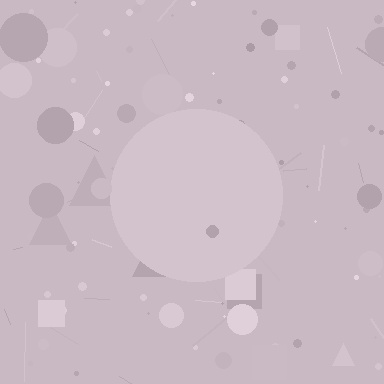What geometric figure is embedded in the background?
A circle is embedded in the background.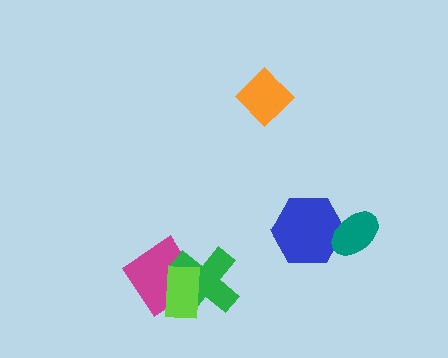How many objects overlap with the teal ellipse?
1 object overlaps with the teal ellipse.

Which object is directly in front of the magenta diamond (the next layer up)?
The green cross is directly in front of the magenta diamond.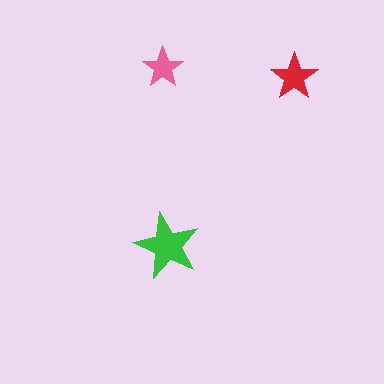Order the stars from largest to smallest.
the green one, the red one, the pink one.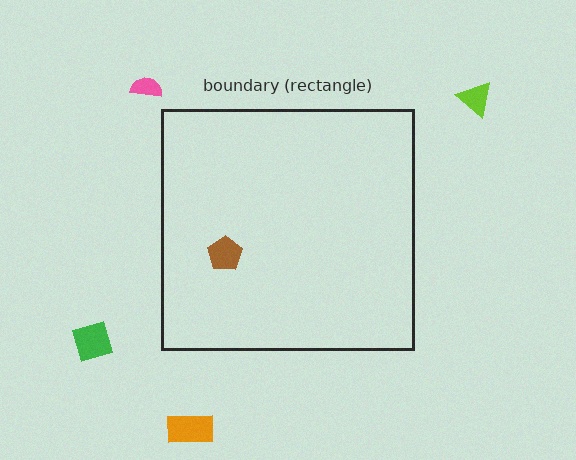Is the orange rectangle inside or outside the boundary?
Outside.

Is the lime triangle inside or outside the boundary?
Outside.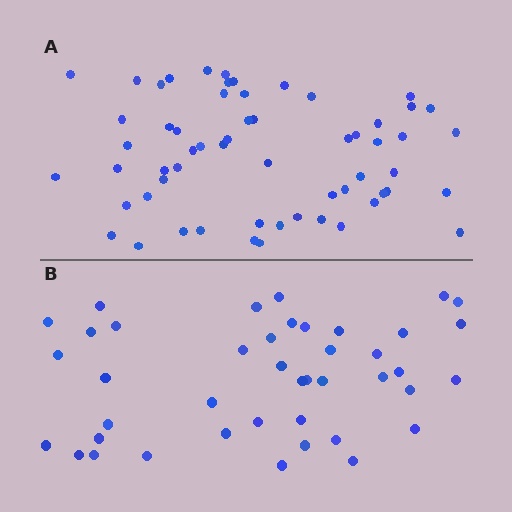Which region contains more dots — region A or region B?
Region A (the top region) has more dots.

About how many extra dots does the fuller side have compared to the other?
Region A has approximately 15 more dots than region B.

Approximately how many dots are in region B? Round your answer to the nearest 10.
About 40 dots. (The exact count is 42, which rounds to 40.)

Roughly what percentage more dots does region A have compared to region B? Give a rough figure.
About 40% more.